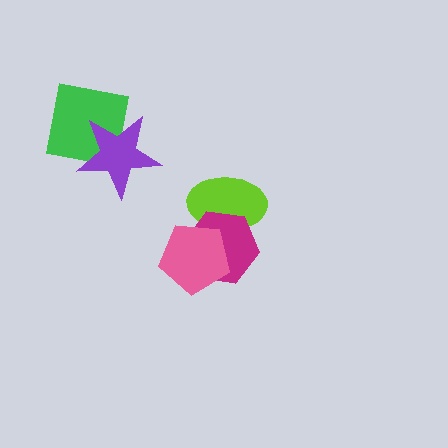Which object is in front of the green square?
The purple star is in front of the green square.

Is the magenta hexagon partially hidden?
Yes, it is partially covered by another shape.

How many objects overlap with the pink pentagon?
2 objects overlap with the pink pentagon.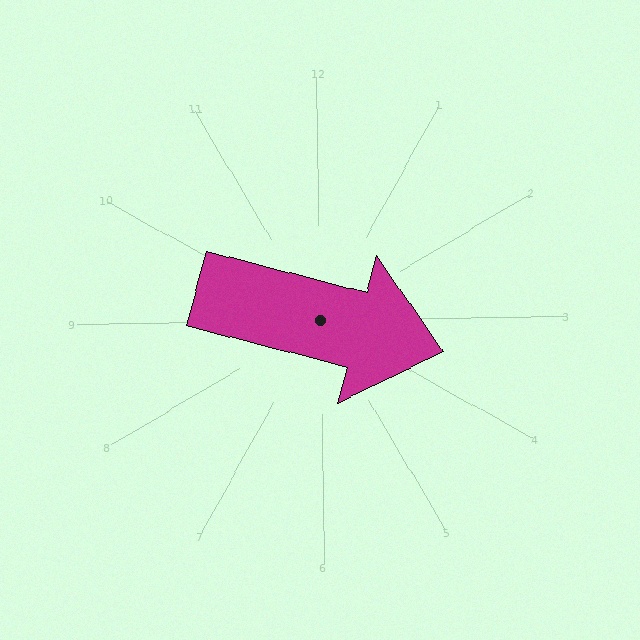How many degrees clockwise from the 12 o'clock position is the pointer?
Approximately 105 degrees.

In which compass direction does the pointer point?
East.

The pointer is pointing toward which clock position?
Roughly 4 o'clock.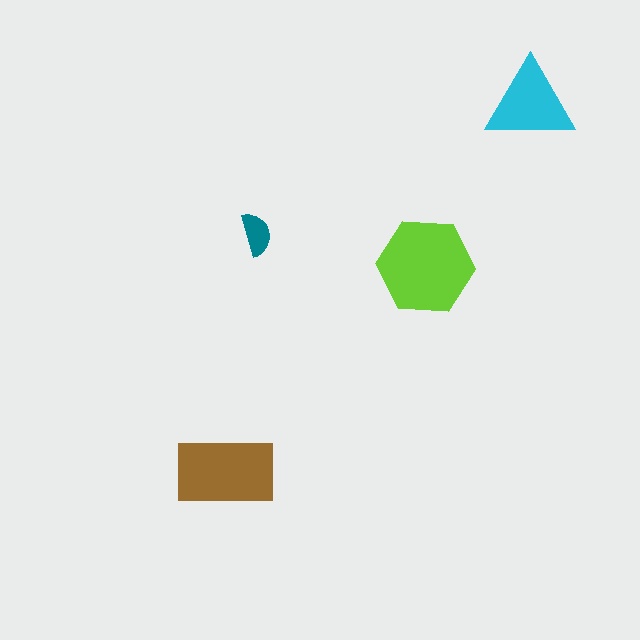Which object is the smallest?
The teal semicircle.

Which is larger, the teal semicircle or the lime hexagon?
The lime hexagon.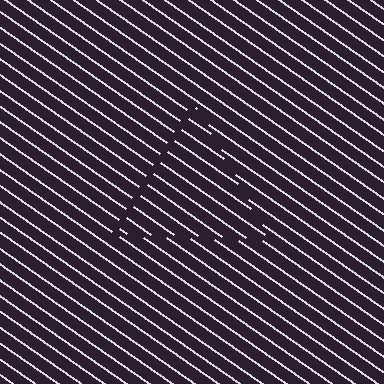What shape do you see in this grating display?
An illusory triangle. The interior of the shape contains the same grating, shifted by half a period — the contour is defined by the phase discontinuity where line-ends from the inner and outer gratings abut.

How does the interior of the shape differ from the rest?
The interior of the shape contains the same grating, shifted by half a period — the contour is defined by the phase discontinuity where line-ends from the inner and outer gratings abut.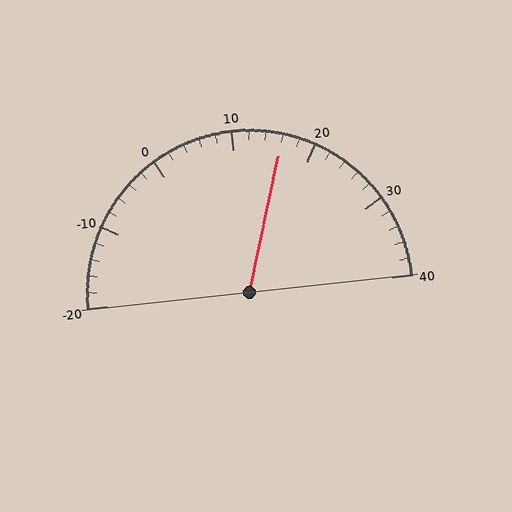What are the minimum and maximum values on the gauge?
The gauge ranges from -20 to 40.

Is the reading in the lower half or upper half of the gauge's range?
The reading is in the upper half of the range (-20 to 40).